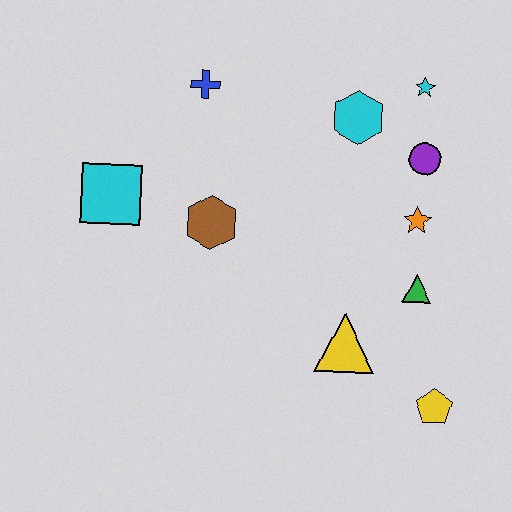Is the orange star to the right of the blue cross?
Yes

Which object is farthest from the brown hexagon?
The yellow pentagon is farthest from the brown hexagon.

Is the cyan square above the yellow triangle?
Yes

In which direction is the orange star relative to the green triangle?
The orange star is above the green triangle.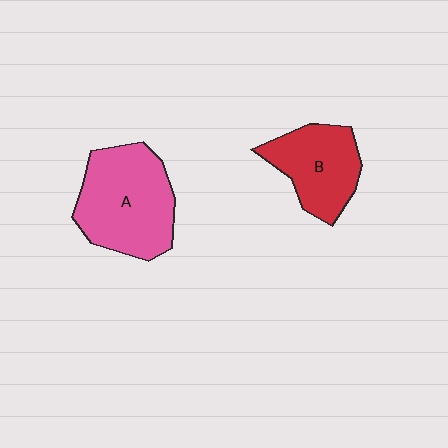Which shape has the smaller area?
Shape B (red).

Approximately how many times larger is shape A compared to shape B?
Approximately 1.4 times.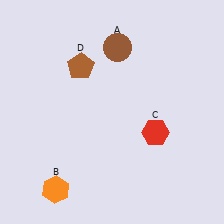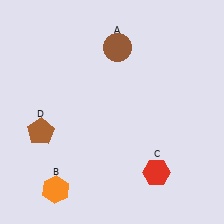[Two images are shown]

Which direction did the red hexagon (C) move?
The red hexagon (C) moved down.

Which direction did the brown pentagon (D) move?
The brown pentagon (D) moved down.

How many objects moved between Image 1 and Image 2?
2 objects moved between the two images.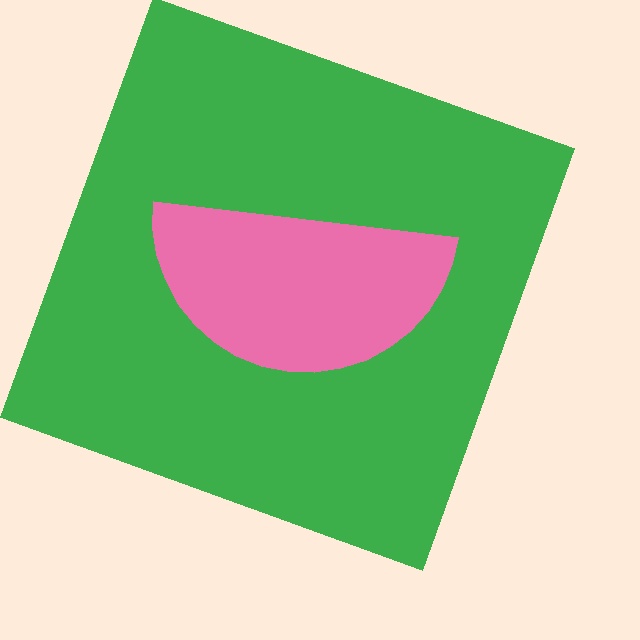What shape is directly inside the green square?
The pink semicircle.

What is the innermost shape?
The pink semicircle.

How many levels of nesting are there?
2.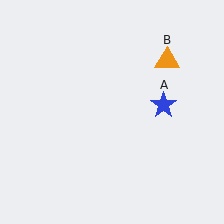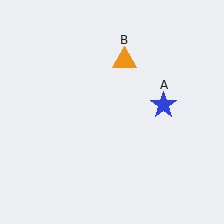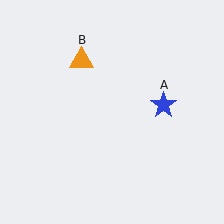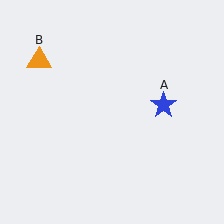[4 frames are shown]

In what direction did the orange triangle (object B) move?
The orange triangle (object B) moved left.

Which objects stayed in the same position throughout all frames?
Blue star (object A) remained stationary.